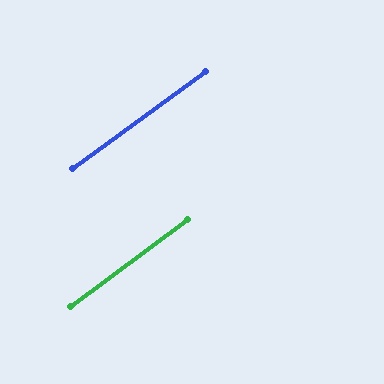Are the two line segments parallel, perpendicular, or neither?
Parallel — their directions differ by only 0.4°.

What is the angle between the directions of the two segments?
Approximately 0 degrees.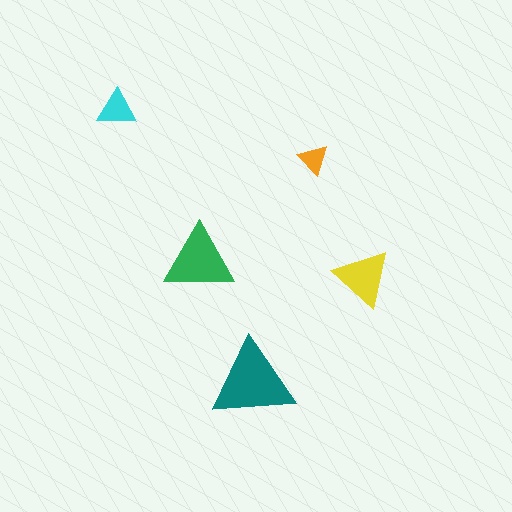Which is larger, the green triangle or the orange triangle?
The green one.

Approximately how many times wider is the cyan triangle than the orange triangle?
About 1.5 times wider.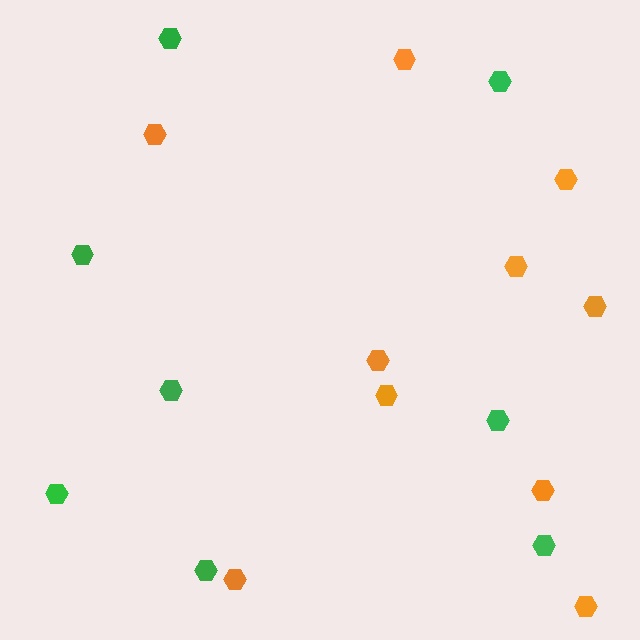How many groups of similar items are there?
There are 2 groups: one group of green hexagons (8) and one group of orange hexagons (10).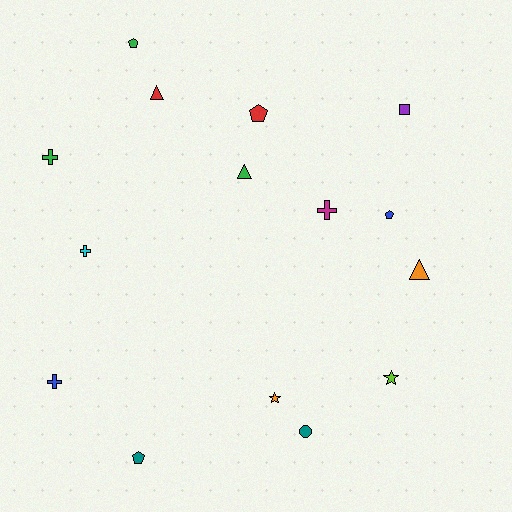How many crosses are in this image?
There are 4 crosses.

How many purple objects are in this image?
There is 1 purple object.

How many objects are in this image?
There are 15 objects.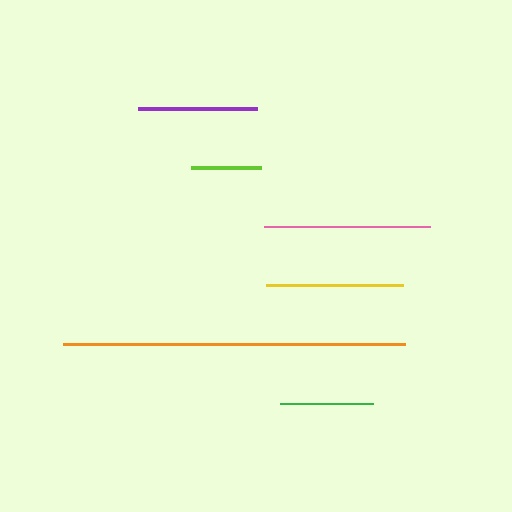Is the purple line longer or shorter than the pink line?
The pink line is longer than the purple line.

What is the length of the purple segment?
The purple segment is approximately 119 pixels long.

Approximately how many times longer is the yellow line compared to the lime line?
The yellow line is approximately 1.9 times the length of the lime line.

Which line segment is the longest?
The orange line is the longest at approximately 342 pixels.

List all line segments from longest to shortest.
From longest to shortest: orange, pink, yellow, purple, green, lime.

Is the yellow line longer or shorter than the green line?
The yellow line is longer than the green line.